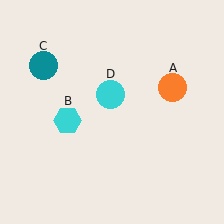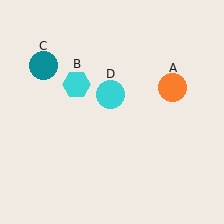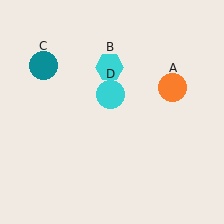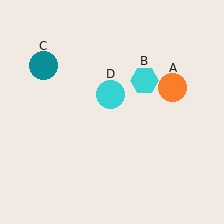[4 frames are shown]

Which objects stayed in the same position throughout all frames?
Orange circle (object A) and teal circle (object C) and cyan circle (object D) remained stationary.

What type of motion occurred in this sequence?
The cyan hexagon (object B) rotated clockwise around the center of the scene.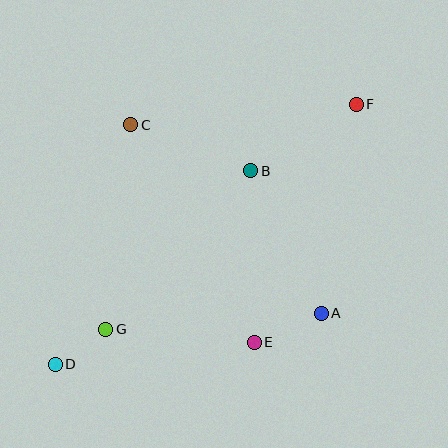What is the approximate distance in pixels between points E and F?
The distance between E and F is approximately 259 pixels.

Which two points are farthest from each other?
Points D and F are farthest from each other.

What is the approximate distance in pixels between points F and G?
The distance between F and G is approximately 337 pixels.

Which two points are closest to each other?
Points D and G are closest to each other.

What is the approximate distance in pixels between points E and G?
The distance between E and G is approximately 149 pixels.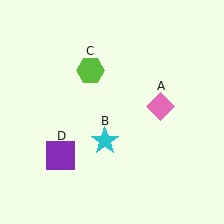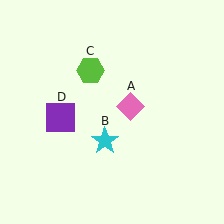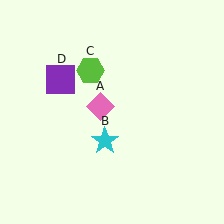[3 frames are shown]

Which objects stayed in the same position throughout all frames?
Cyan star (object B) and lime hexagon (object C) remained stationary.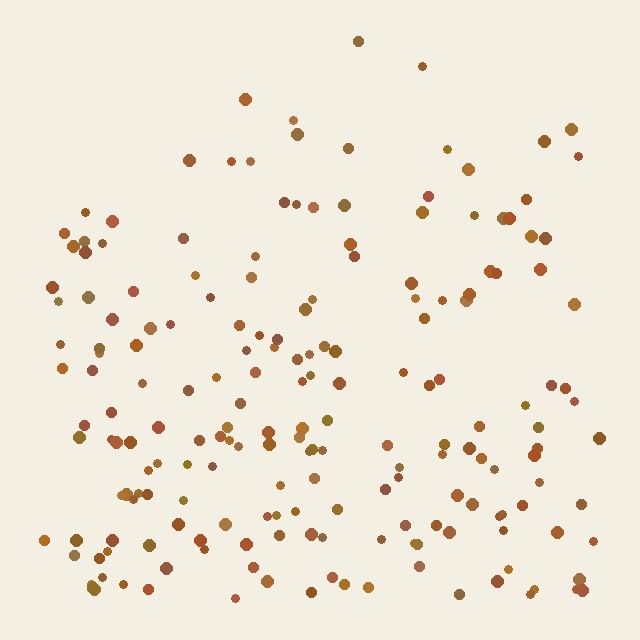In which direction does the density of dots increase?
From top to bottom, with the bottom side densest.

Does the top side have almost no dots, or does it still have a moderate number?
Still a moderate number, just noticeably fewer than the bottom.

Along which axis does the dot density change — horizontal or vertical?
Vertical.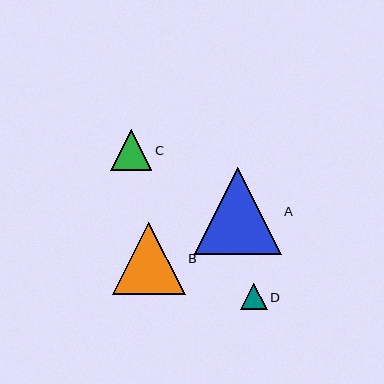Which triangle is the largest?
Triangle A is the largest with a size of approximately 87 pixels.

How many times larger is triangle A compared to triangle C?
Triangle A is approximately 2.1 times the size of triangle C.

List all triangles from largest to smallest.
From largest to smallest: A, B, C, D.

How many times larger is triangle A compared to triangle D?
Triangle A is approximately 3.3 times the size of triangle D.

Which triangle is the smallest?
Triangle D is the smallest with a size of approximately 26 pixels.